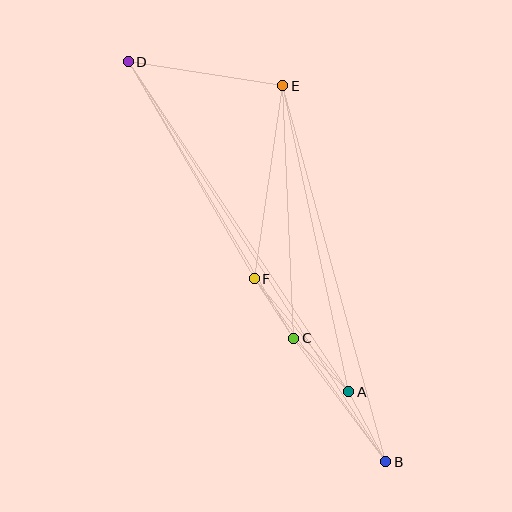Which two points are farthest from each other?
Points B and D are farthest from each other.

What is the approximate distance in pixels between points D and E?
The distance between D and E is approximately 157 pixels.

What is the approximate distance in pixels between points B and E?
The distance between B and E is approximately 390 pixels.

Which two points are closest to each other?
Points C and F are closest to each other.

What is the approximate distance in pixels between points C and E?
The distance between C and E is approximately 253 pixels.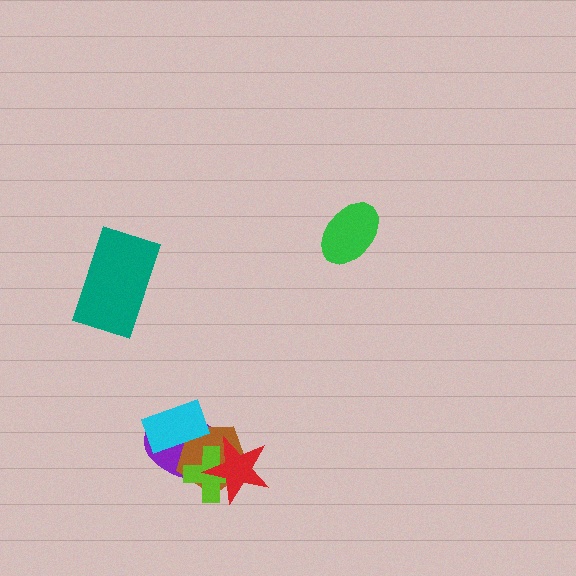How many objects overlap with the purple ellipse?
4 objects overlap with the purple ellipse.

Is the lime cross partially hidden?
Yes, it is partially covered by another shape.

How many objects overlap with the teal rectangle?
0 objects overlap with the teal rectangle.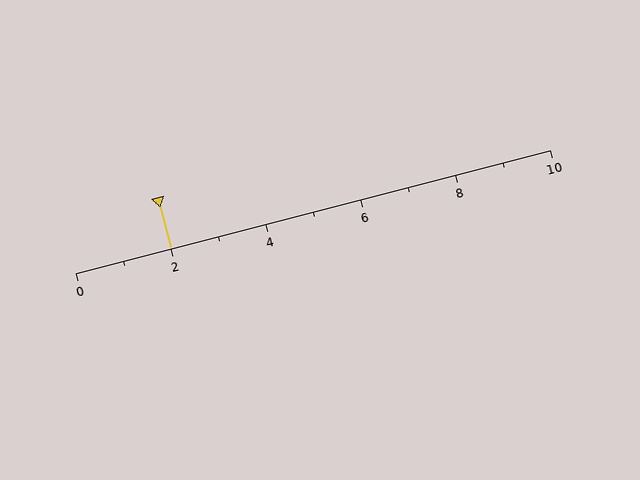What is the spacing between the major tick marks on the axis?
The major ticks are spaced 2 apart.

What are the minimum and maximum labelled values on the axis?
The axis runs from 0 to 10.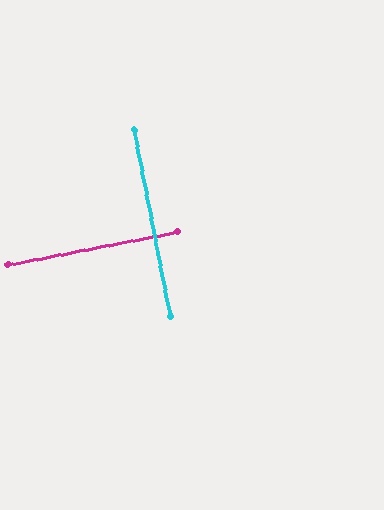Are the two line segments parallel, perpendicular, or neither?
Perpendicular — they meet at approximately 90°.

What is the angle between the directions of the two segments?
Approximately 90 degrees.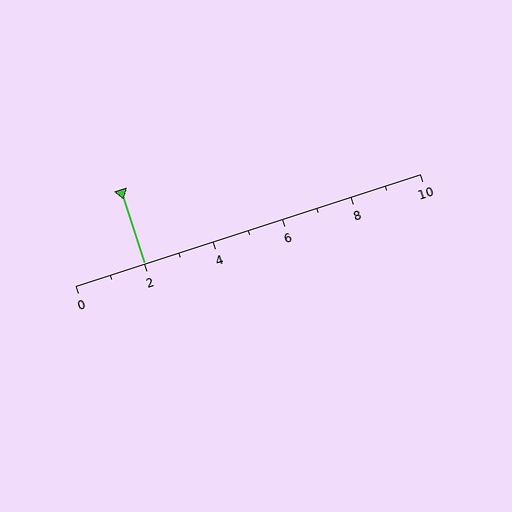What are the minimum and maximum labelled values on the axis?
The axis runs from 0 to 10.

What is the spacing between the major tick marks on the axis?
The major ticks are spaced 2 apart.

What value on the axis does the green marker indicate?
The marker indicates approximately 2.